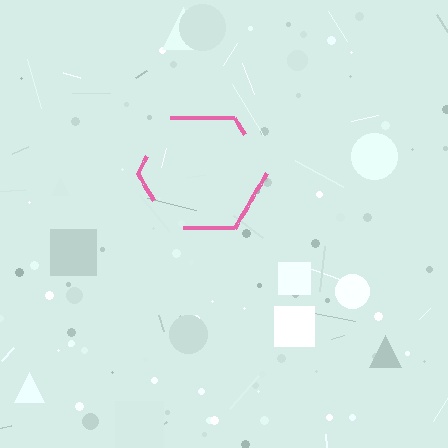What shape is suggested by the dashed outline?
The dashed outline suggests a hexagon.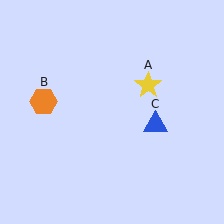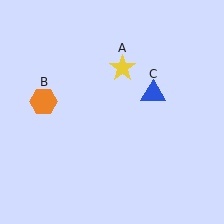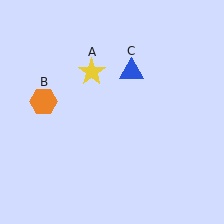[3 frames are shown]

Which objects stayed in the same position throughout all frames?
Orange hexagon (object B) remained stationary.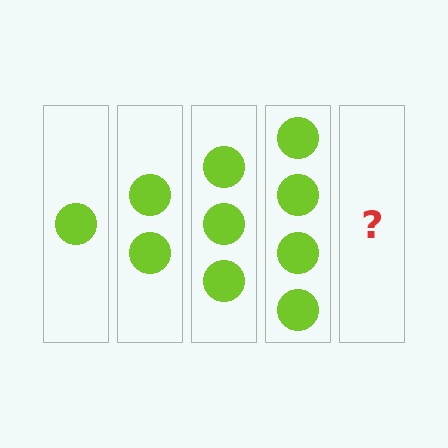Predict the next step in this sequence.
The next step is 5 circles.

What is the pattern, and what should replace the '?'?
The pattern is that each step adds one more circle. The '?' should be 5 circles.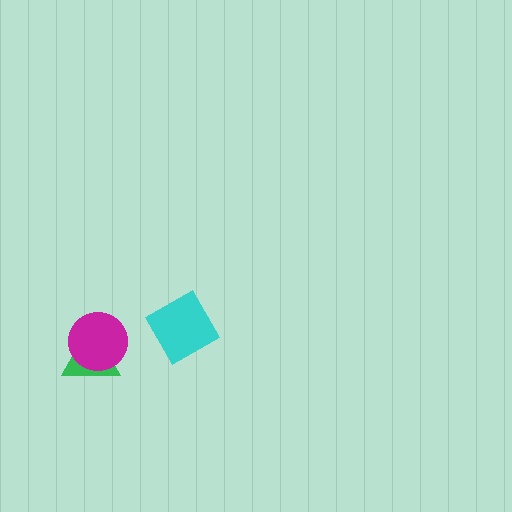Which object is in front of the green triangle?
The magenta circle is in front of the green triangle.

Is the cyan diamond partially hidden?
No, no other shape covers it.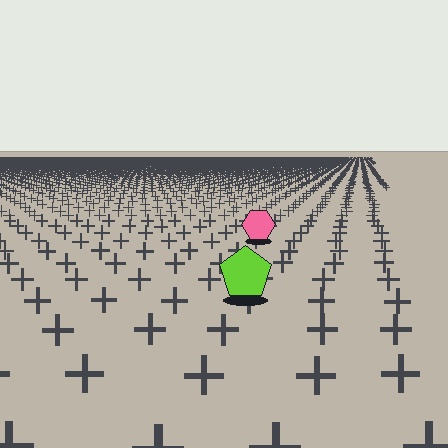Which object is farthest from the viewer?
The pink hexagon is farthest from the viewer. It appears smaller and the ground texture around it is denser.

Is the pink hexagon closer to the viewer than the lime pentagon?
No. The lime pentagon is closer — you can tell from the texture gradient: the ground texture is coarser near it.